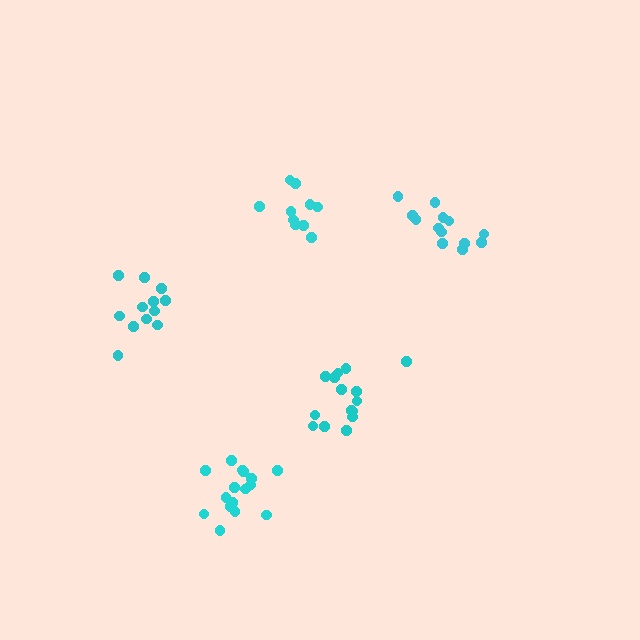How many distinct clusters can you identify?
There are 5 distinct clusters.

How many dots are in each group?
Group 1: 10 dots, Group 2: 16 dots, Group 3: 13 dots, Group 4: 12 dots, Group 5: 15 dots (66 total).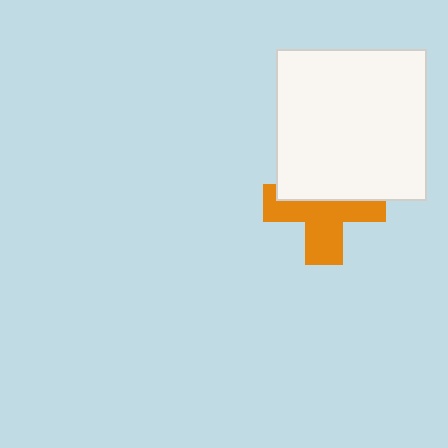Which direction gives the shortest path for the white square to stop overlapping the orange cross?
Moving up gives the shortest separation.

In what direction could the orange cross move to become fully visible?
The orange cross could move down. That would shift it out from behind the white square entirely.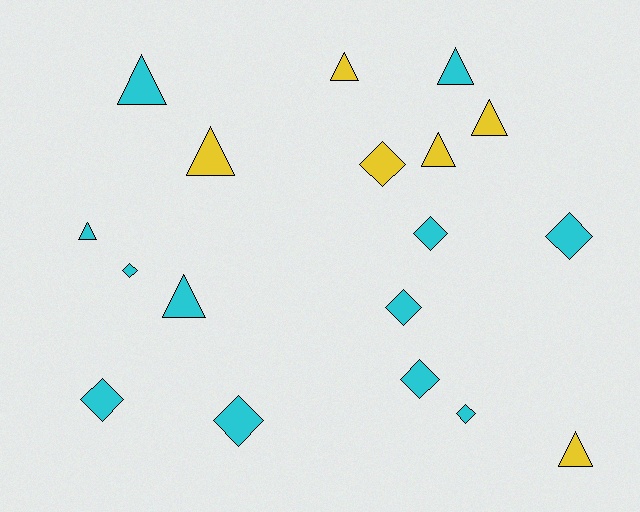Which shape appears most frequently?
Triangle, with 9 objects.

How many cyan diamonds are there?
There are 8 cyan diamonds.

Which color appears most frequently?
Cyan, with 12 objects.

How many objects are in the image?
There are 18 objects.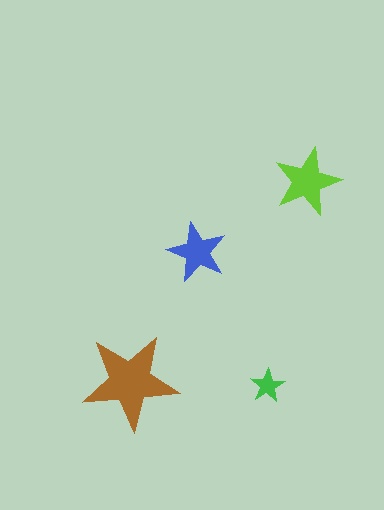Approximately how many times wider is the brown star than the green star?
About 3 times wider.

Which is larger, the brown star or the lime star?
The brown one.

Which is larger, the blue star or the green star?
The blue one.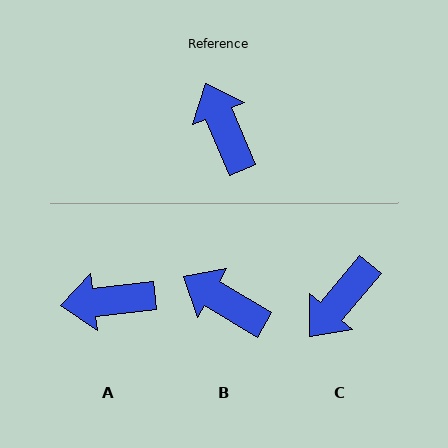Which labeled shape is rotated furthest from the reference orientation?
C, about 117 degrees away.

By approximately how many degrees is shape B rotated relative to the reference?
Approximately 36 degrees counter-clockwise.